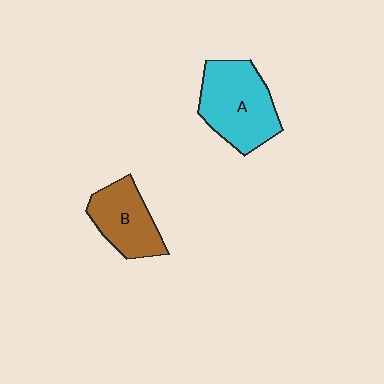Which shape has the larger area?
Shape A (cyan).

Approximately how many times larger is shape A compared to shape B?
Approximately 1.4 times.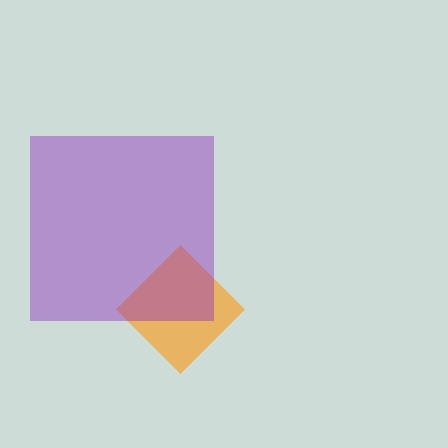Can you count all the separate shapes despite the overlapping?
Yes, there are 2 separate shapes.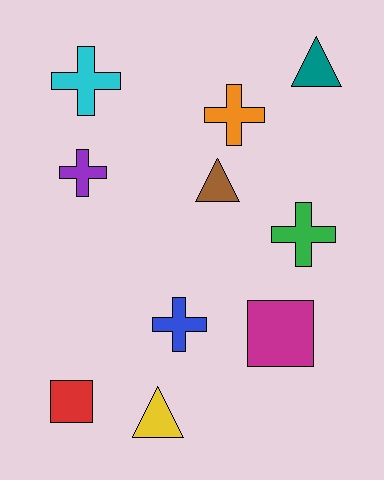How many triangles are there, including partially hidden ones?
There are 3 triangles.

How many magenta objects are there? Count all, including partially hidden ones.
There is 1 magenta object.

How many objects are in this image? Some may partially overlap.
There are 10 objects.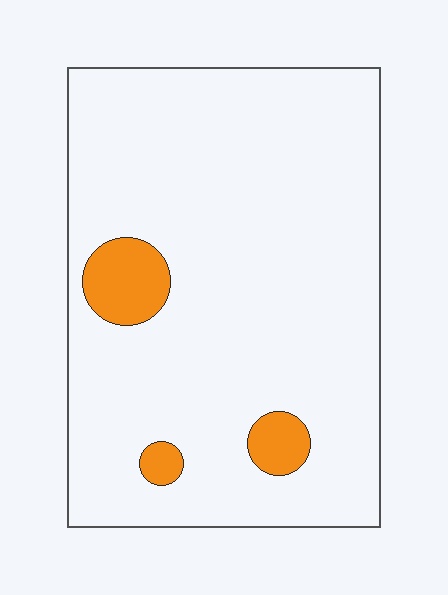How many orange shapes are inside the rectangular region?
3.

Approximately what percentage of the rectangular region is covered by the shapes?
Approximately 10%.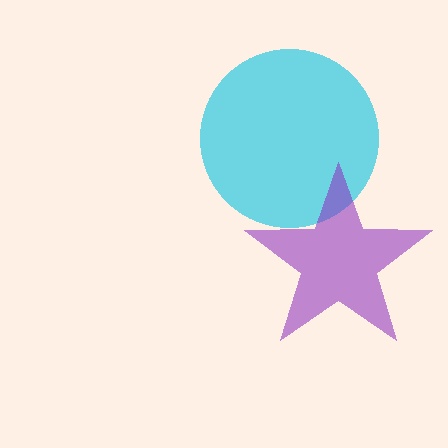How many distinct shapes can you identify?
There are 2 distinct shapes: a cyan circle, a purple star.